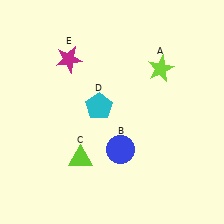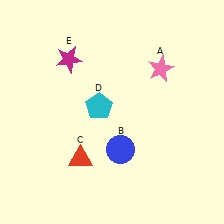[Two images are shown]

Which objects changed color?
A changed from lime to pink. C changed from lime to red.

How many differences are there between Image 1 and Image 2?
There are 2 differences between the two images.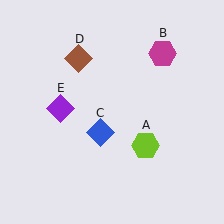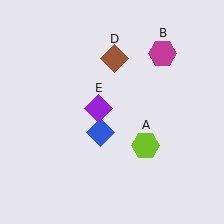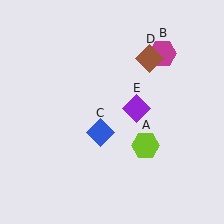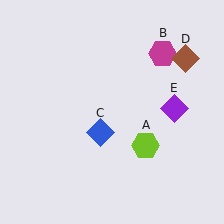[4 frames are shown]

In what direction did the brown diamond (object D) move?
The brown diamond (object D) moved right.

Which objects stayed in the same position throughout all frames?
Lime hexagon (object A) and magenta hexagon (object B) and blue diamond (object C) remained stationary.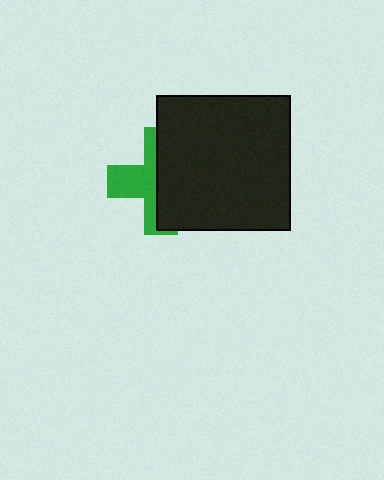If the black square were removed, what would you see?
You would see the complete green cross.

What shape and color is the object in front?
The object in front is a black square.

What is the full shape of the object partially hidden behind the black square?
The partially hidden object is a green cross.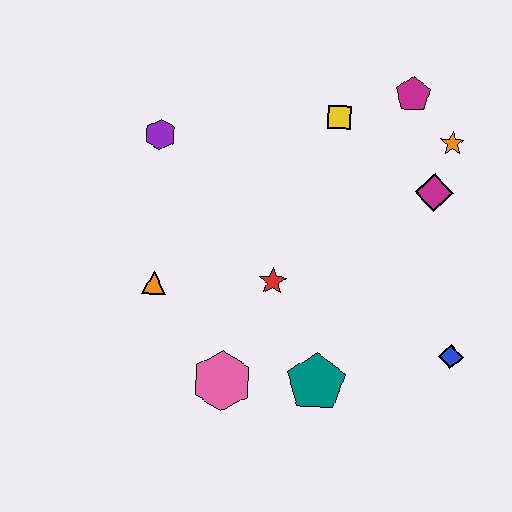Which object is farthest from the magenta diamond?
The orange triangle is farthest from the magenta diamond.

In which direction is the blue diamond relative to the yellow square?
The blue diamond is below the yellow square.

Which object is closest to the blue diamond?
The teal pentagon is closest to the blue diamond.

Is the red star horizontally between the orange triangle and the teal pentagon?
Yes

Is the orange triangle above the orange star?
No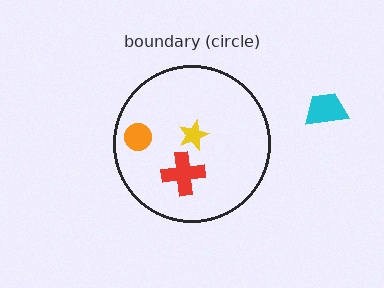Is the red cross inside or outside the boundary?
Inside.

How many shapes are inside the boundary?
3 inside, 1 outside.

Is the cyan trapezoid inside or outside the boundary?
Outside.